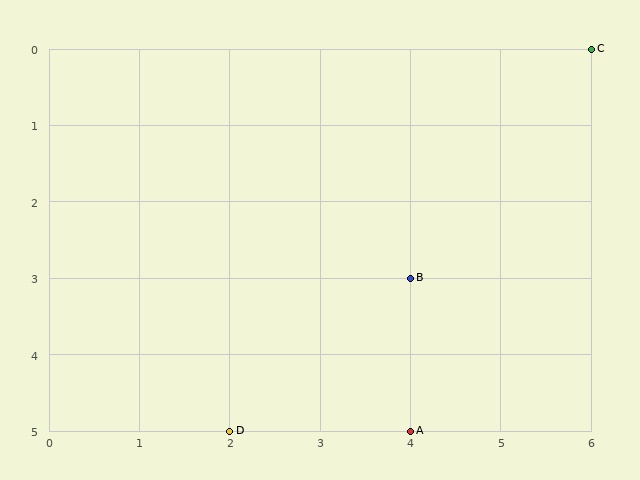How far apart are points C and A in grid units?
Points C and A are 2 columns and 5 rows apart (about 5.4 grid units diagonally).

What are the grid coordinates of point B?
Point B is at grid coordinates (4, 3).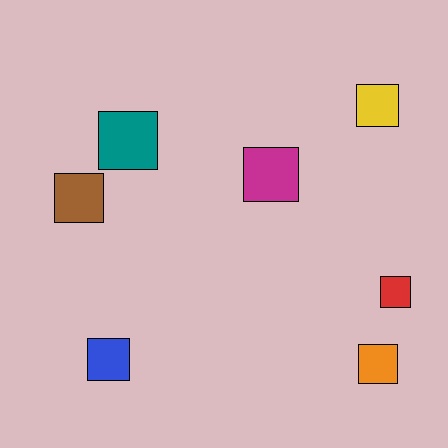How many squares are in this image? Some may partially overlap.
There are 7 squares.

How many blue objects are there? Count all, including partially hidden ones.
There is 1 blue object.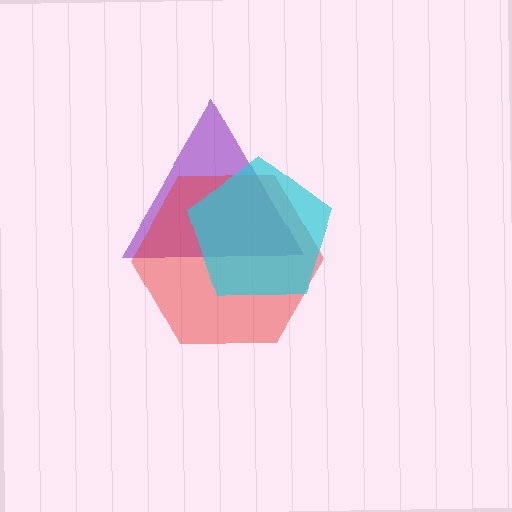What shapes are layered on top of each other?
The layered shapes are: a purple triangle, a red hexagon, a cyan pentagon.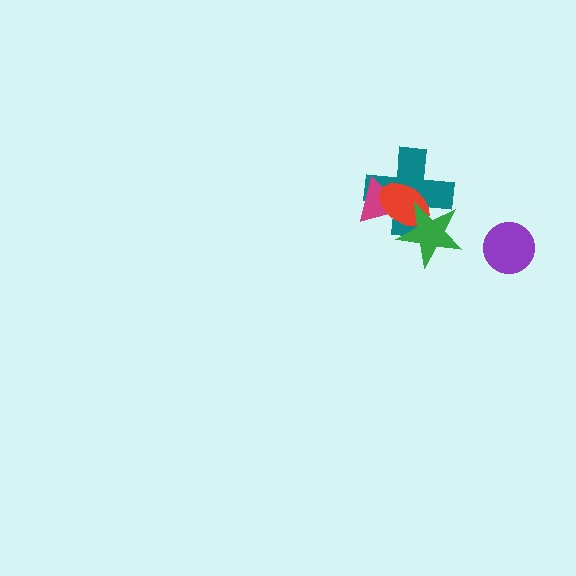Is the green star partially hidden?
No, no other shape covers it.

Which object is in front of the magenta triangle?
The red ellipse is in front of the magenta triangle.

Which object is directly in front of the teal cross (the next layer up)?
The magenta triangle is directly in front of the teal cross.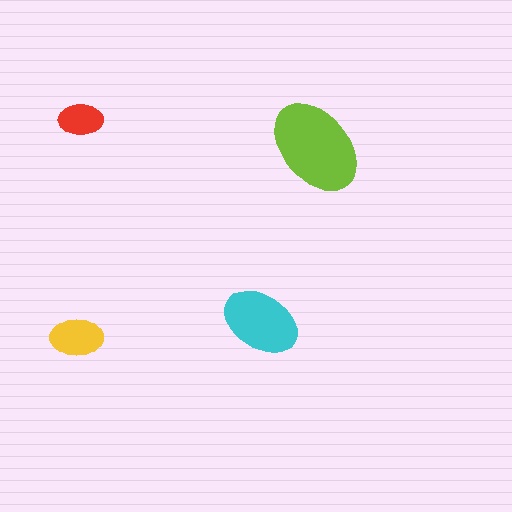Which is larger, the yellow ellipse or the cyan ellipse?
The cyan one.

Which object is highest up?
The red ellipse is topmost.